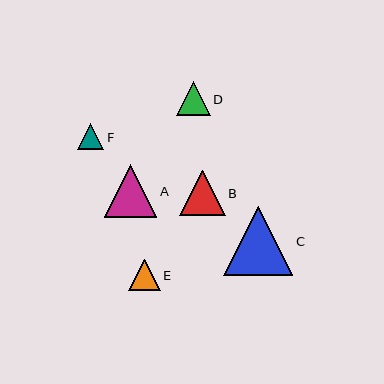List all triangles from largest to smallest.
From largest to smallest: C, A, B, D, E, F.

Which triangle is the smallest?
Triangle F is the smallest with a size of approximately 26 pixels.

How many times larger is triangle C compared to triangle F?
Triangle C is approximately 2.7 times the size of triangle F.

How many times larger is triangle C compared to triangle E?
Triangle C is approximately 2.2 times the size of triangle E.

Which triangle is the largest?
Triangle C is the largest with a size of approximately 69 pixels.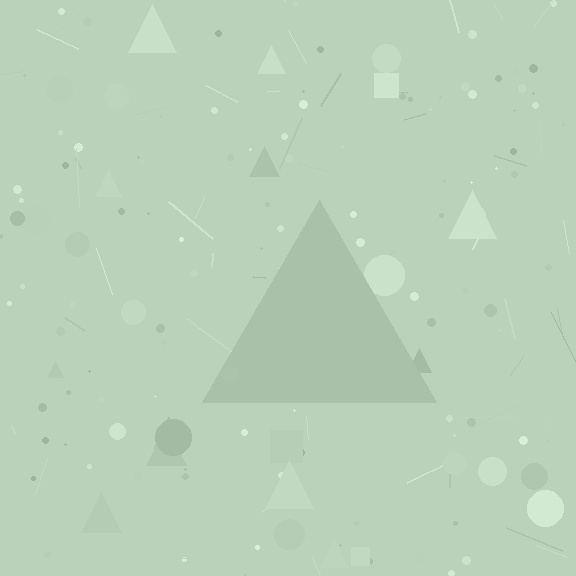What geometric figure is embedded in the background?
A triangle is embedded in the background.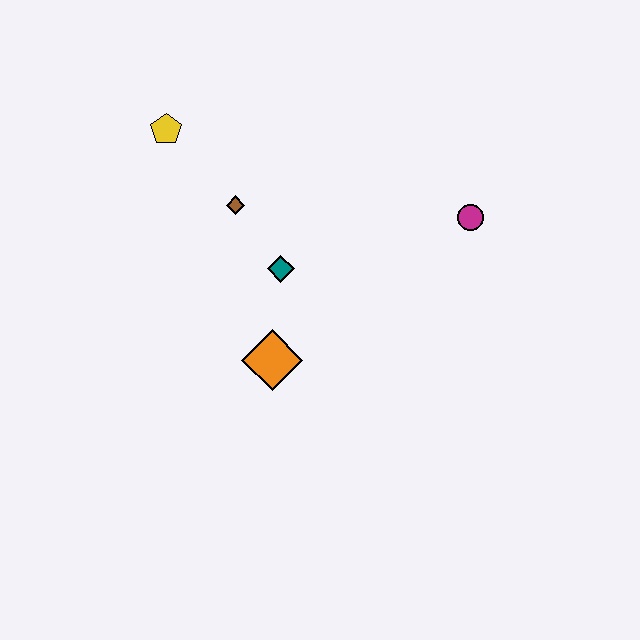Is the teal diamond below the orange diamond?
No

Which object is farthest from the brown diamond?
The magenta circle is farthest from the brown diamond.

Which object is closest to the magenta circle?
The teal diamond is closest to the magenta circle.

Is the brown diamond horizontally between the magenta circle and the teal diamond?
No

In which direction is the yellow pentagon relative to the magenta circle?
The yellow pentagon is to the left of the magenta circle.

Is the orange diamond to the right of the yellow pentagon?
Yes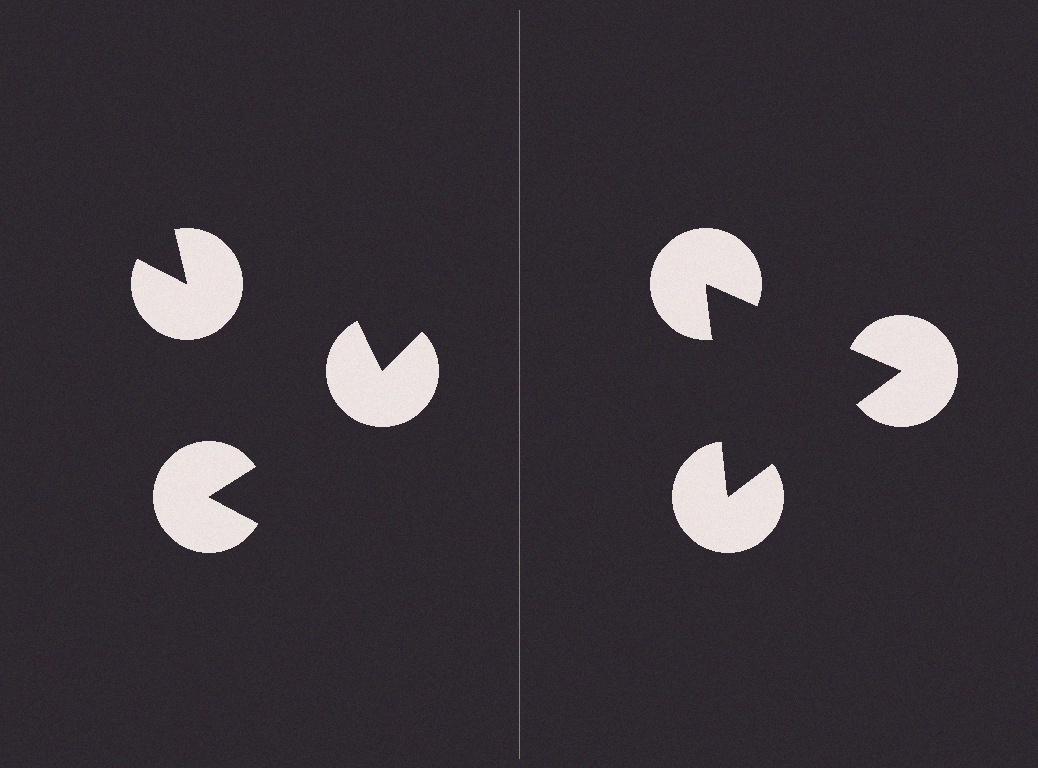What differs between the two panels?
The pac-man discs are positioned identically on both sides; only the wedge orientations differ. On the right they align to a triangle; on the left they are misaligned.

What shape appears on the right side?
An illusory triangle.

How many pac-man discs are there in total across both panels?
6 — 3 on each side.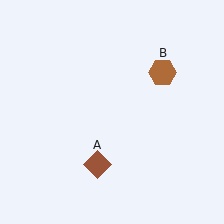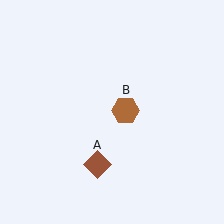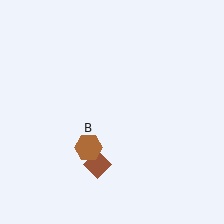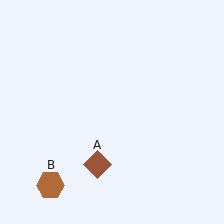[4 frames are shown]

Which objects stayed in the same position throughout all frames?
Brown diamond (object A) remained stationary.